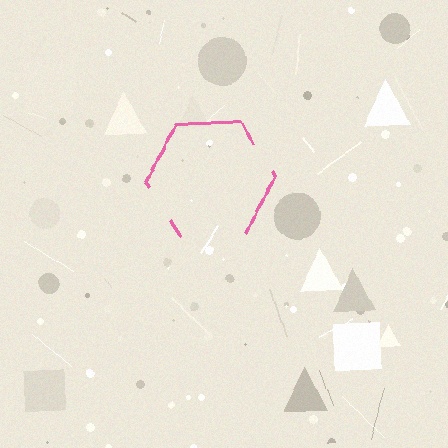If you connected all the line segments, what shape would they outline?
They would outline a hexagon.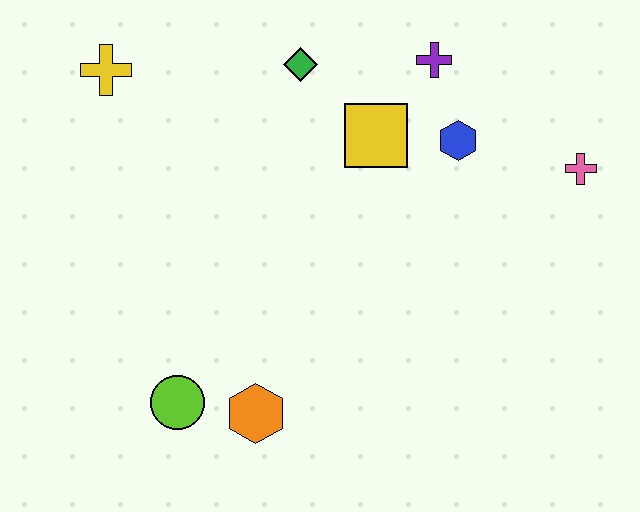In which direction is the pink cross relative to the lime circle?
The pink cross is to the right of the lime circle.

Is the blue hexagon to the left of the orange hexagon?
No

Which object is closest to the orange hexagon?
The lime circle is closest to the orange hexagon.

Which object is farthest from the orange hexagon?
The pink cross is farthest from the orange hexagon.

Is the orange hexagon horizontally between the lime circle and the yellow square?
Yes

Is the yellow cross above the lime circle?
Yes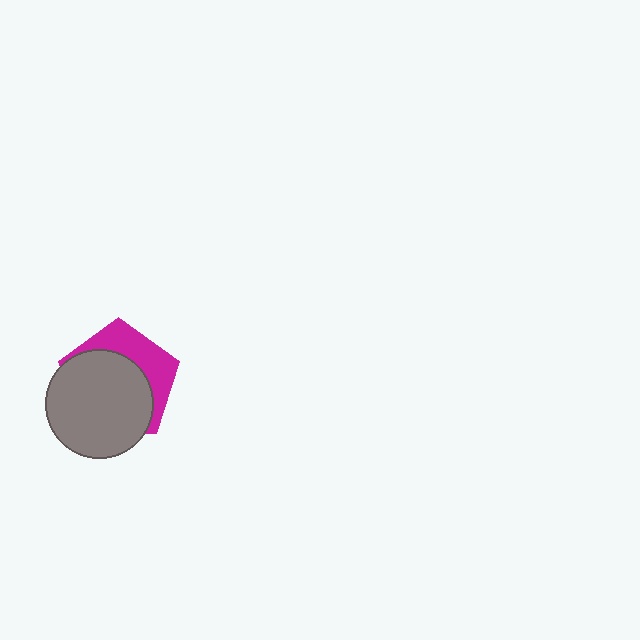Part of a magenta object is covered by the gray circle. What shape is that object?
It is a pentagon.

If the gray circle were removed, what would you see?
You would see the complete magenta pentagon.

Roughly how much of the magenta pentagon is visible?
A small part of it is visible (roughly 36%).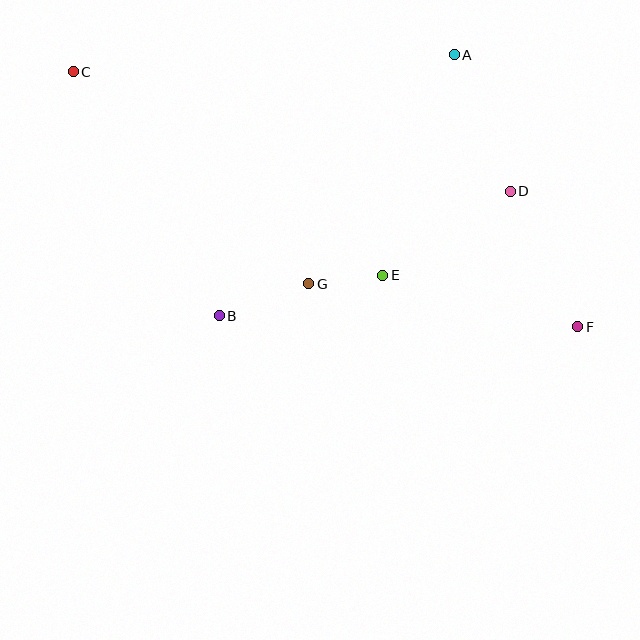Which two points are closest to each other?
Points E and G are closest to each other.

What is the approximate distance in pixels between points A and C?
The distance between A and C is approximately 381 pixels.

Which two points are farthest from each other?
Points C and F are farthest from each other.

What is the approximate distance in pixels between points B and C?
The distance between B and C is approximately 284 pixels.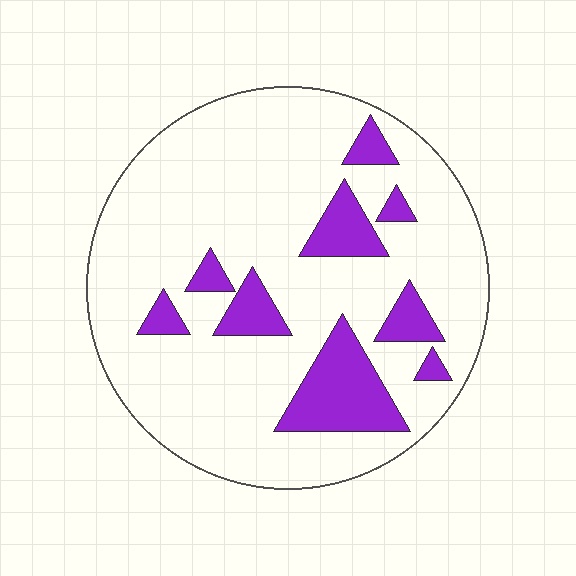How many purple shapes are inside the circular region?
9.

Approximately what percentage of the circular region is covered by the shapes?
Approximately 20%.